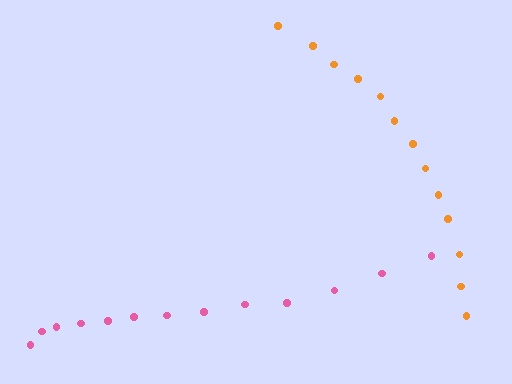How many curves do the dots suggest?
There are 2 distinct paths.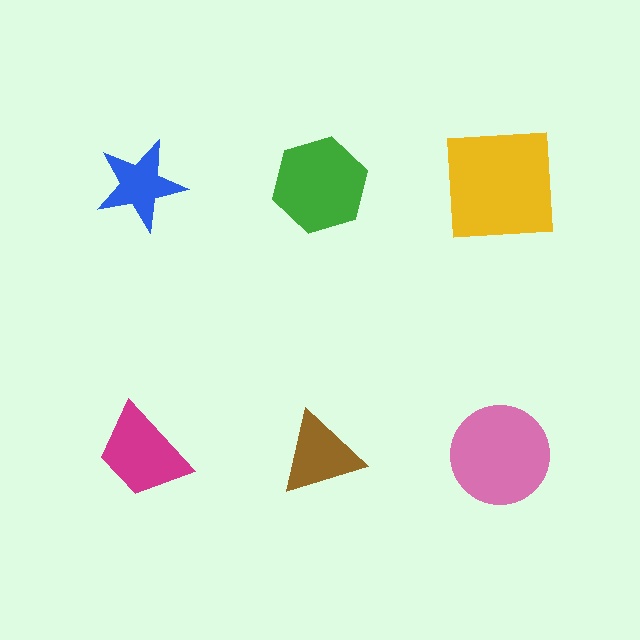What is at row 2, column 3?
A pink circle.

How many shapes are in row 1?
3 shapes.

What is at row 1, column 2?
A green hexagon.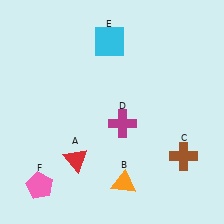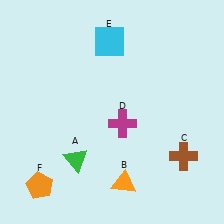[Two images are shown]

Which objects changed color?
A changed from red to green. F changed from pink to orange.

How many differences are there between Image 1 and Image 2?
There are 2 differences between the two images.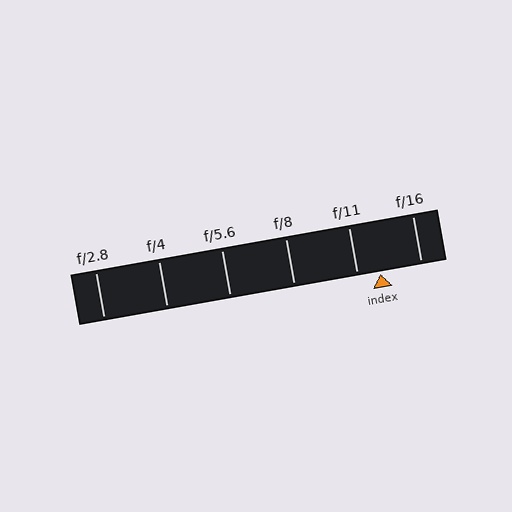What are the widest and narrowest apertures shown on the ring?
The widest aperture shown is f/2.8 and the narrowest is f/16.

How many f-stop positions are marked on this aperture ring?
There are 6 f-stop positions marked.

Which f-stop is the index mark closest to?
The index mark is closest to f/11.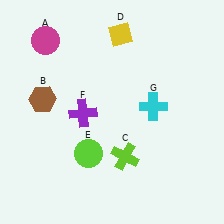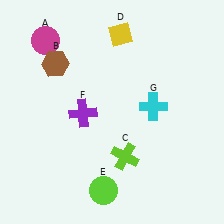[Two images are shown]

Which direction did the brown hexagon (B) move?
The brown hexagon (B) moved up.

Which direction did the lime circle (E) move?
The lime circle (E) moved down.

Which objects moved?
The objects that moved are: the brown hexagon (B), the lime circle (E).